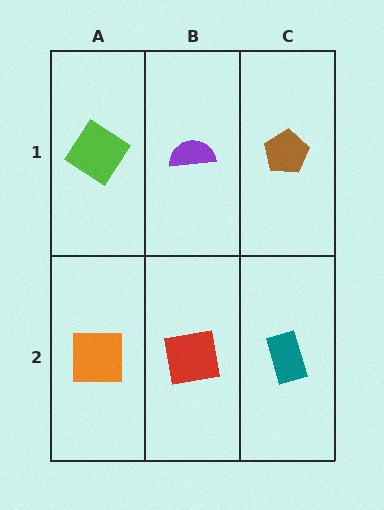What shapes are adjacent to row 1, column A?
An orange square (row 2, column A), a purple semicircle (row 1, column B).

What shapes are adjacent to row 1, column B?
A red square (row 2, column B), a lime diamond (row 1, column A), a brown pentagon (row 1, column C).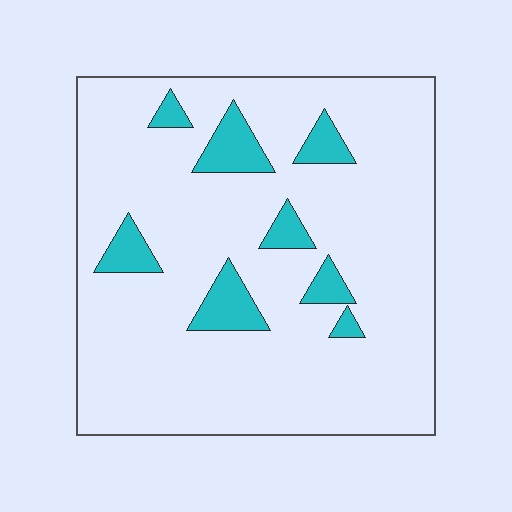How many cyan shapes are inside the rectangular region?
8.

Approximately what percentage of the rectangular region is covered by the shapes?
Approximately 10%.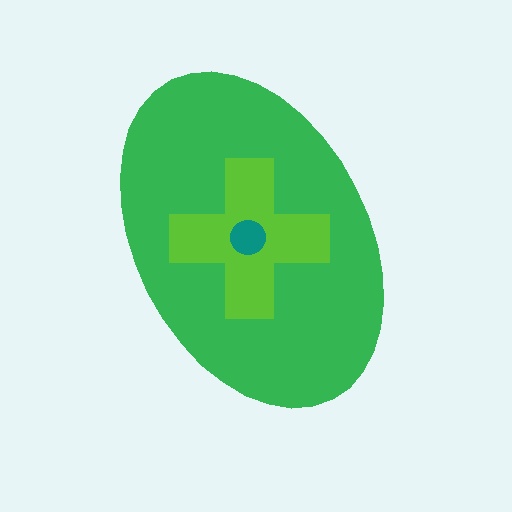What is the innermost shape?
The teal circle.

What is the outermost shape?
The green ellipse.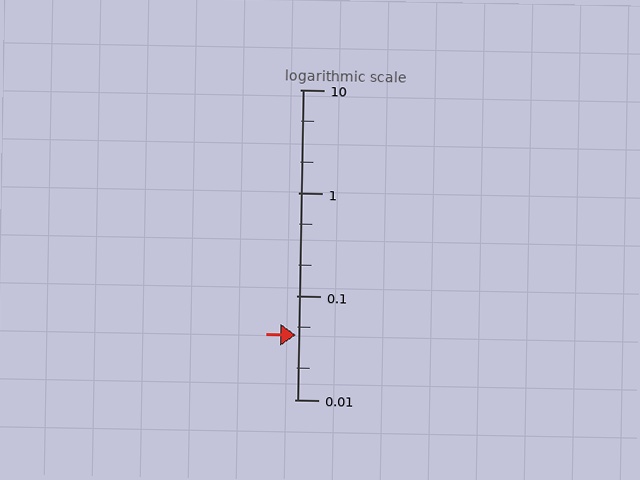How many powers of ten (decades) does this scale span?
The scale spans 3 decades, from 0.01 to 10.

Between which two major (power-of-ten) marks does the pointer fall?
The pointer is between 0.01 and 0.1.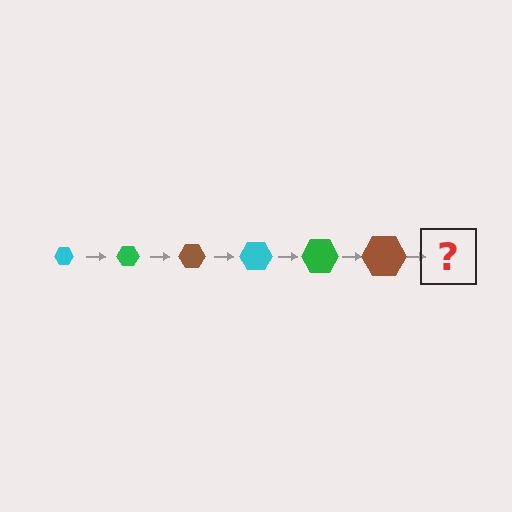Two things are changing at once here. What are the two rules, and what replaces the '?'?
The two rules are that the hexagon grows larger each step and the color cycles through cyan, green, and brown. The '?' should be a cyan hexagon, larger than the previous one.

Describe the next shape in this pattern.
It should be a cyan hexagon, larger than the previous one.